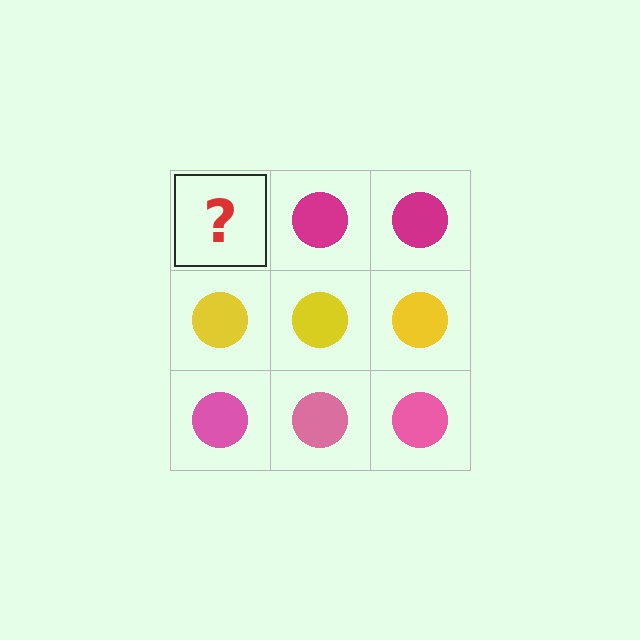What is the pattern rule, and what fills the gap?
The rule is that each row has a consistent color. The gap should be filled with a magenta circle.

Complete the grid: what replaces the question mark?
The question mark should be replaced with a magenta circle.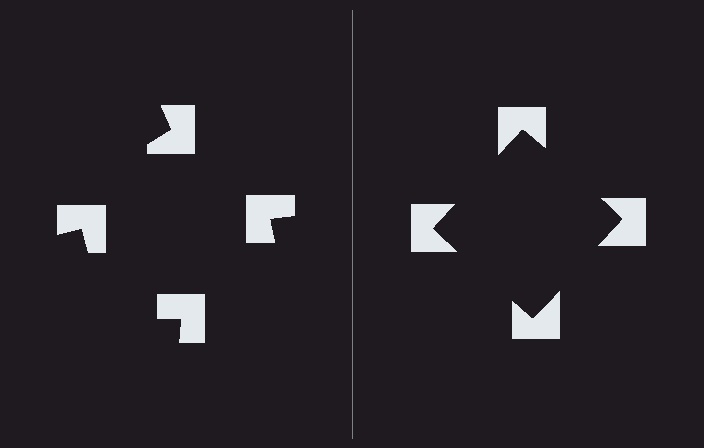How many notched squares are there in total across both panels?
8 — 4 on each side.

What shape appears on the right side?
An illusory square.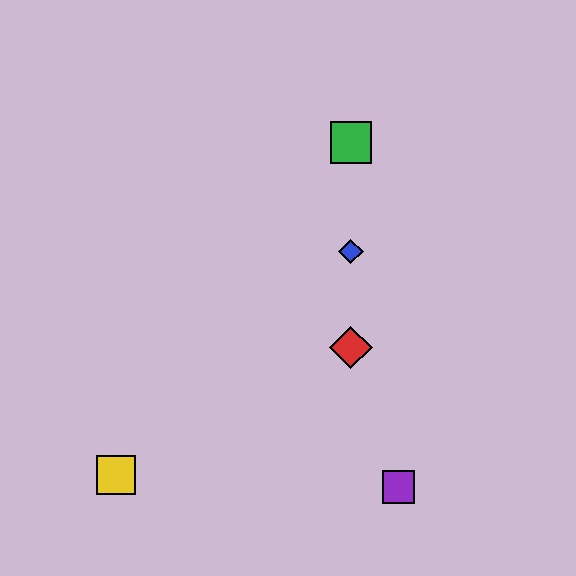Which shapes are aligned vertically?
The red diamond, the blue diamond, the green square are aligned vertically.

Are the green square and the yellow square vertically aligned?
No, the green square is at x≈351 and the yellow square is at x≈116.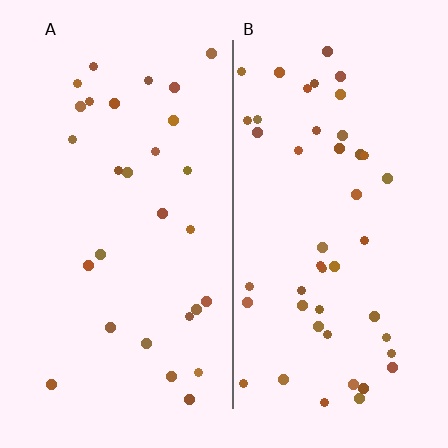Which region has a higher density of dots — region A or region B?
B (the right).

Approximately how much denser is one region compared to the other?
Approximately 1.7× — region B over region A.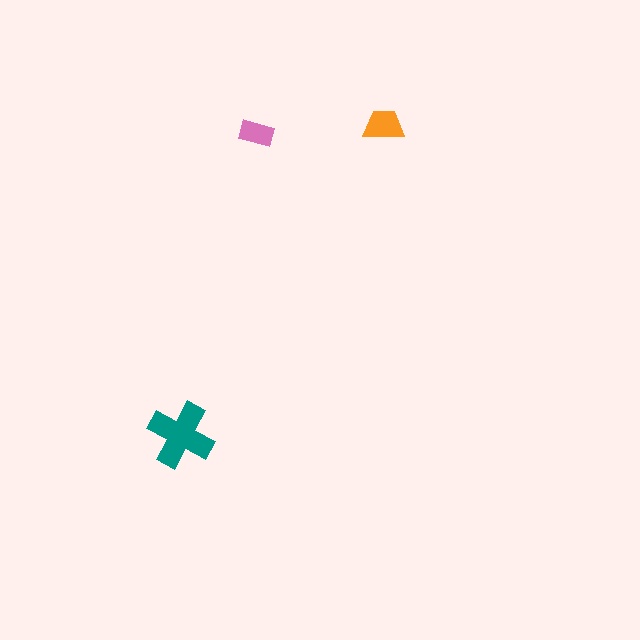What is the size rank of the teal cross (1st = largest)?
1st.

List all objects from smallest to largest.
The pink rectangle, the orange trapezoid, the teal cross.